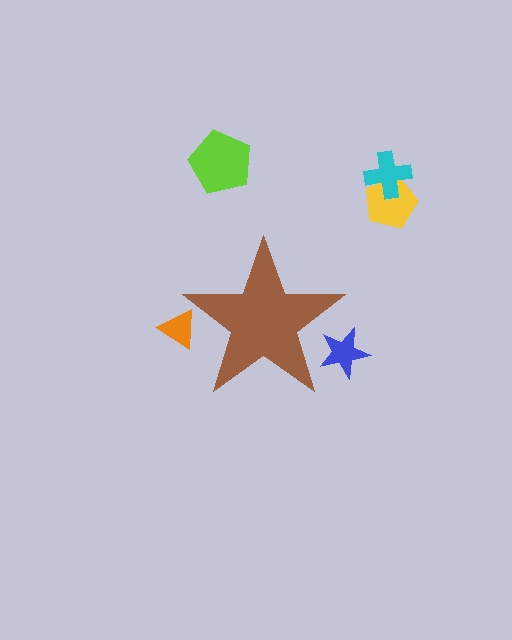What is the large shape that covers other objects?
A brown star.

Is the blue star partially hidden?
Yes, the blue star is partially hidden behind the brown star.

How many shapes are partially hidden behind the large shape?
2 shapes are partially hidden.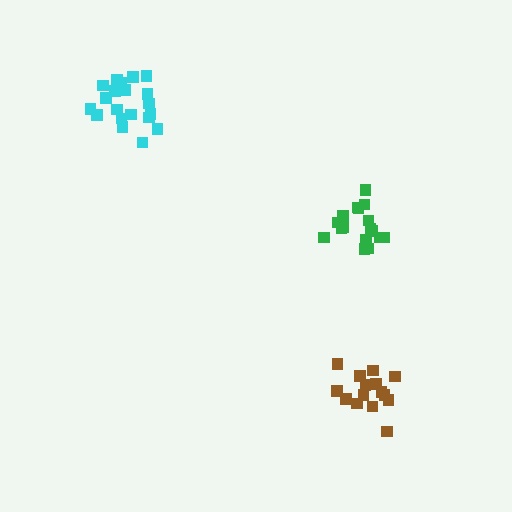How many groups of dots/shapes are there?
There are 3 groups.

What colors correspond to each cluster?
The clusters are colored: brown, cyan, green.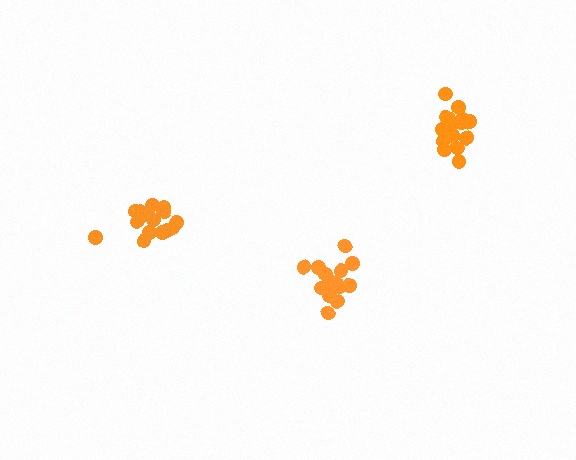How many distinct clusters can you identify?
There are 3 distinct clusters.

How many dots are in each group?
Group 1: 15 dots, Group 2: 16 dots, Group 3: 14 dots (45 total).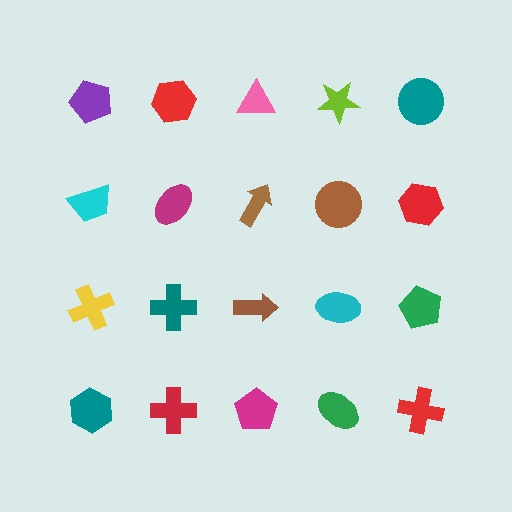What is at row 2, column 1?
A cyan trapezoid.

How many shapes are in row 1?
5 shapes.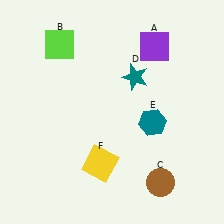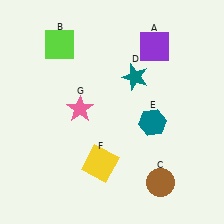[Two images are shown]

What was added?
A pink star (G) was added in Image 2.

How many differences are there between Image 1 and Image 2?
There is 1 difference between the two images.